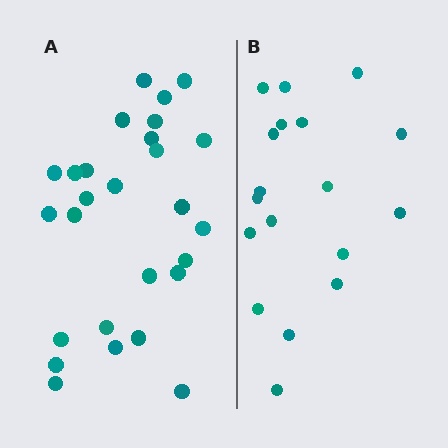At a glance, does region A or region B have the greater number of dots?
Region A (the left region) has more dots.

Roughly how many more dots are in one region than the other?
Region A has roughly 8 or so more dots than region B.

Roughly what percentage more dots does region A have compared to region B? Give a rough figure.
About 50% more.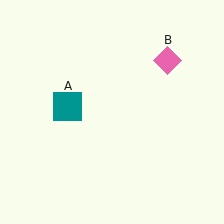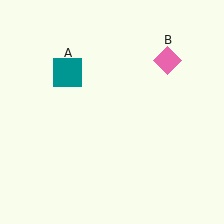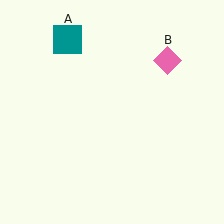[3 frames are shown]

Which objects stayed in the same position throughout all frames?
Pink diamond (object B) remained stationary.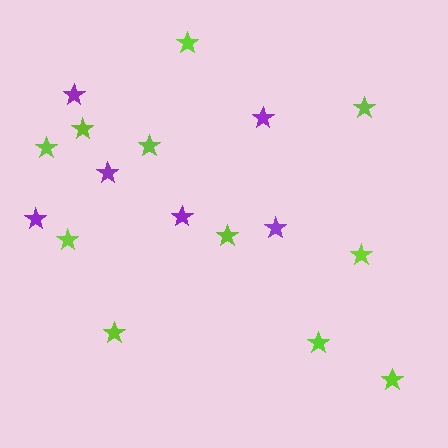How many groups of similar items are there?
There are 2 groups: one group of purple stars (6) and one group of lime stars (11).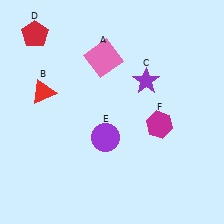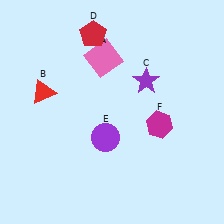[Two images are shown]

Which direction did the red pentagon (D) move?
The red pentagon (D) moved right.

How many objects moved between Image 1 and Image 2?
1 object moved between the two images.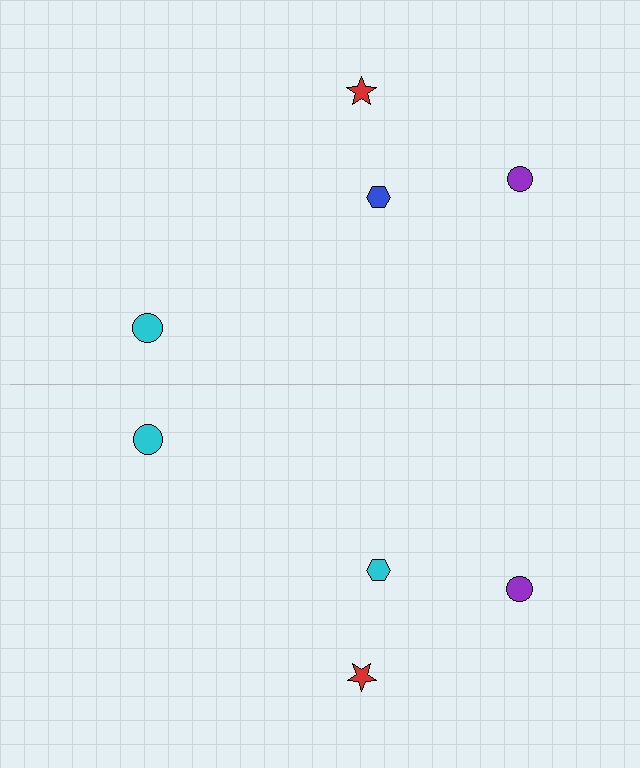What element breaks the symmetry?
The cyan hexagon on the bottom side breaks the symmetry — its mirror counterpart is blue.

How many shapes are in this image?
There are 8 shapes in this image.